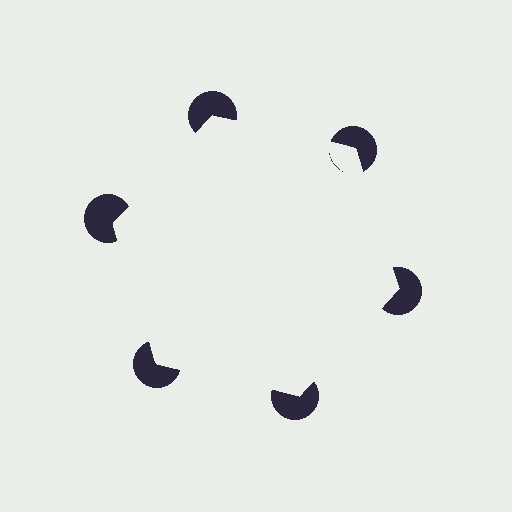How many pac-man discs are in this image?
There are 6 — one at each vertex of the illusory hexagon.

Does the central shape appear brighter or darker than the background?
It typically appears slightly brighter than the background, even though no actual brightness change is drawn.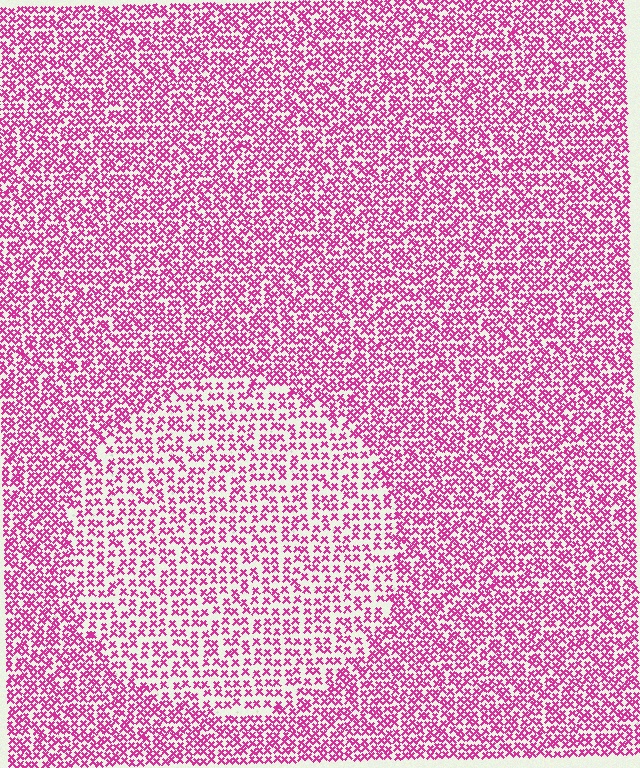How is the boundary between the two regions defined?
The boundary is defined by a change in element density (approximately 1.6x ratio). All elements are the same color, size, and shape.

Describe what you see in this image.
The image contains small magenta elements arranged at two different densities. A circle-shaped region is visible where the elements are less densely packed than the surrounding area.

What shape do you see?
I see a circle.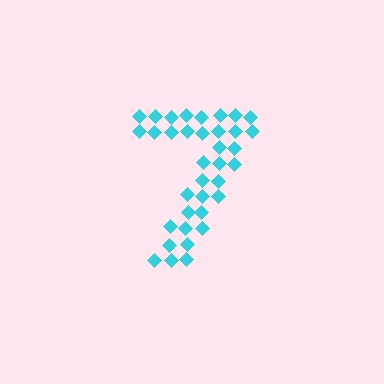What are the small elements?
The small elements are diamonds.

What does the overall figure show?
The overall figure shows the digit 7.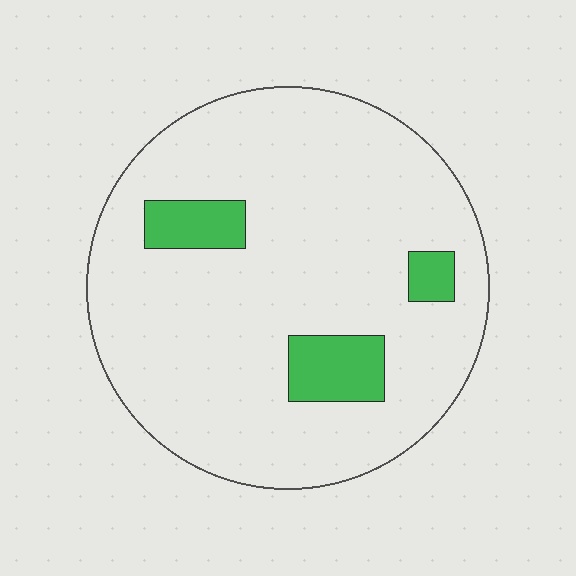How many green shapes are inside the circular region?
3.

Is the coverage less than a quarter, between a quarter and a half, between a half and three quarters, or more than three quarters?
Less than a quarter.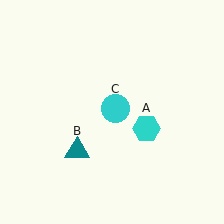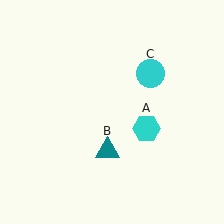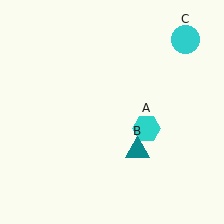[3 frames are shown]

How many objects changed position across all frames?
2 objects changed position: teal triangle (object B), cyan circle (object C).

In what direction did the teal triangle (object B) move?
The teal triangle (object B) moved right.